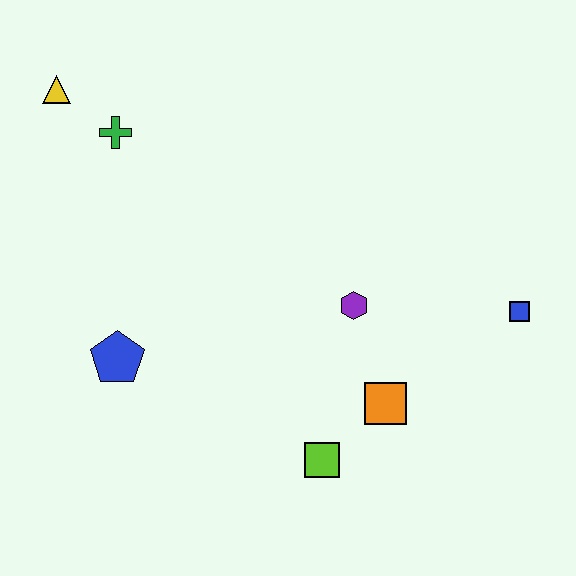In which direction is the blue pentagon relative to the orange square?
The blue pentagon is to the left of the orange square.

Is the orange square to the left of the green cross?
No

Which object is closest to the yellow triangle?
The green cross is closest to the yellow triangle.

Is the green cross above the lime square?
Yes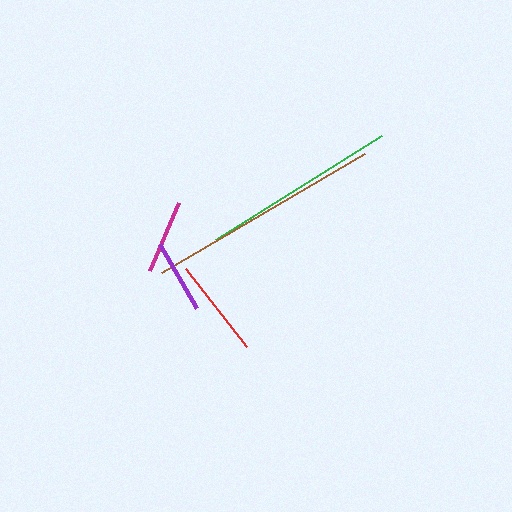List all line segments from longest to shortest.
From longest to shortest: brown, green, red, purple, magenta.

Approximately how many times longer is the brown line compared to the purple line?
The brown line is approximately 3.2 times the length of the purple line.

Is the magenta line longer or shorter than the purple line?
The purple line is longer than the magenta line.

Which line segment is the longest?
The brown line is the longest at approximately 235 pixels.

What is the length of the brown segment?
The brown segment is approximately 235 pixels long.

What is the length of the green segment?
The green segment is approximately 195 pixels long.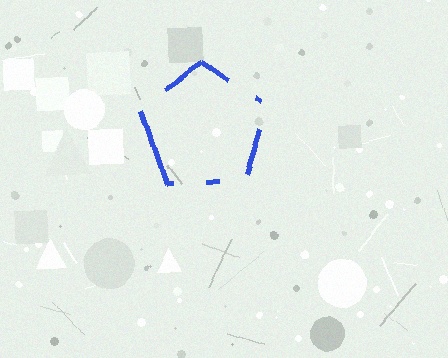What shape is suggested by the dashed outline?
The dashed outline suggests a pentagon.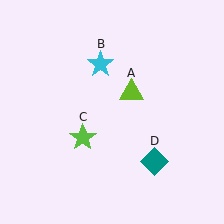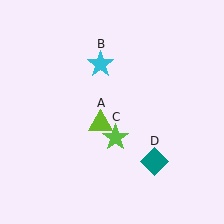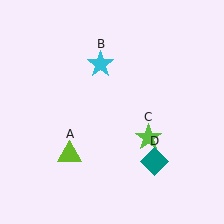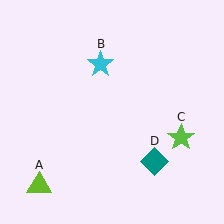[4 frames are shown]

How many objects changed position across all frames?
2 objects changed position: lime triangle (object A), lime star (object C).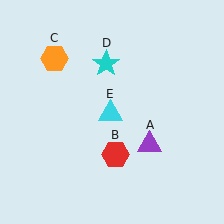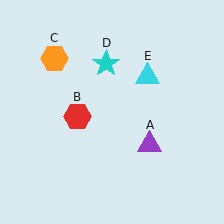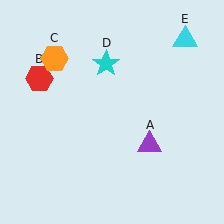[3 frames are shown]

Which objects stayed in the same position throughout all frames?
Purple triangle (object A) and orange hexagon (object C) and cyan star (object D) remained stationary.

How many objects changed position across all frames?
2 objects changed position: red hexagon (object B), cyan triangle (object E).